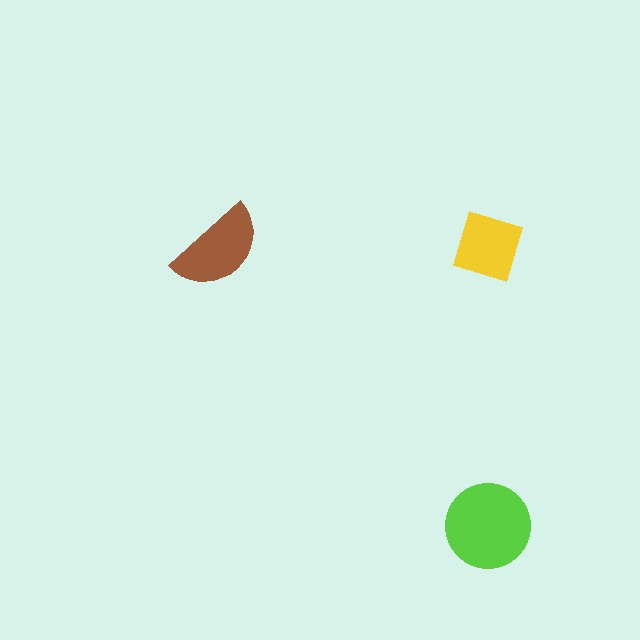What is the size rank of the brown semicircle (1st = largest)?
2nd.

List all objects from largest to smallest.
The lime circle, the brown semicircle, the yellow diamond.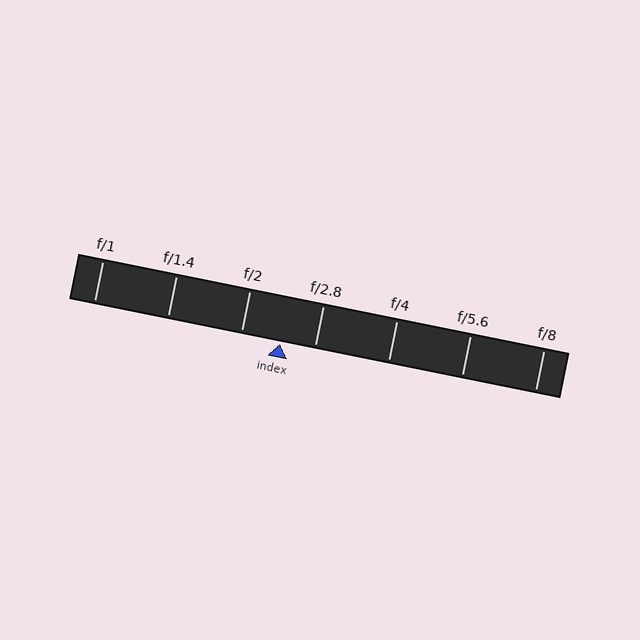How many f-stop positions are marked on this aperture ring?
There are 7 f-stop positions marked.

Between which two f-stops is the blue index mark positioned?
The index mark is between f/2 and f/2.8.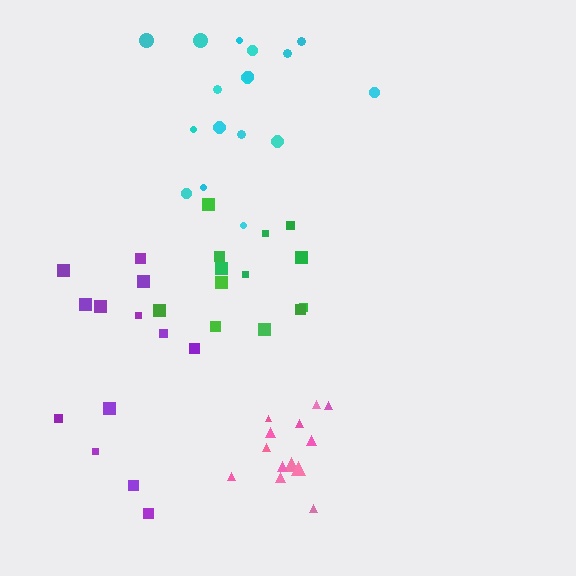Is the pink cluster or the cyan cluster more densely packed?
Pink.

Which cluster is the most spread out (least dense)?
Purple.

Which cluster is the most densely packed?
Pink.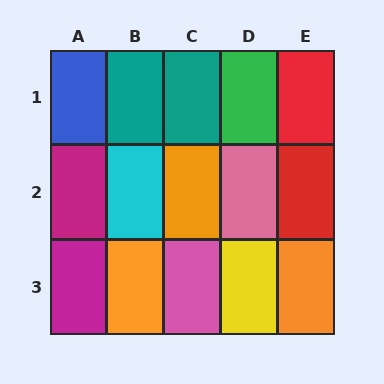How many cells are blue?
1 cell is blue.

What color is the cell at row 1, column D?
Green.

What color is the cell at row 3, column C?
Pink.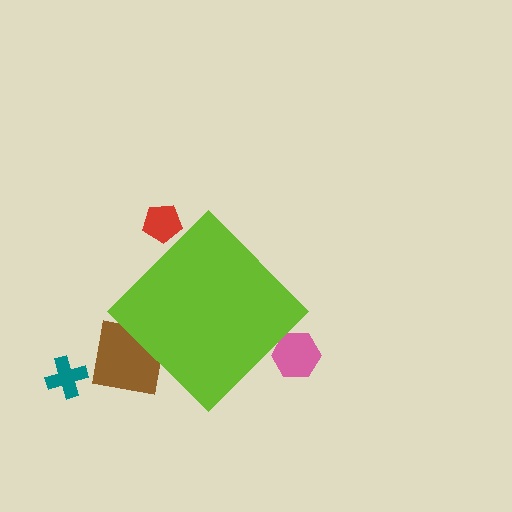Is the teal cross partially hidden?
No, the teal cross is fully visible.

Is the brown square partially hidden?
Yes, the brown square is partially hidden behind the lime diamond.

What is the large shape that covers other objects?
A lime diamond.